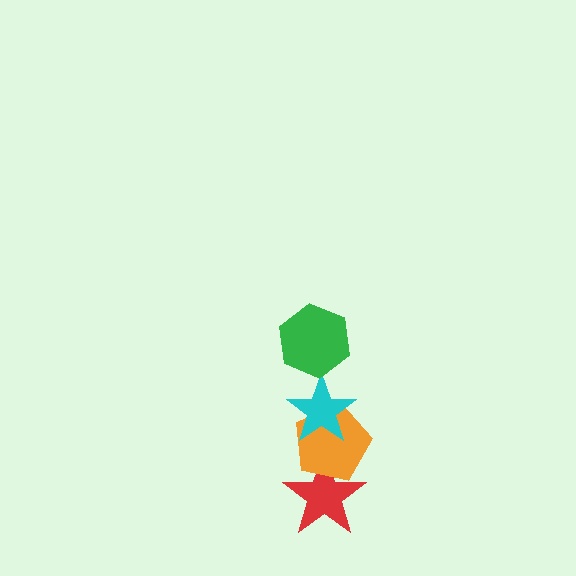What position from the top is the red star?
The red star is 4th from the top.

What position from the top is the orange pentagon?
The orange pentagon is 3rd from the top.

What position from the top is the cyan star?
The cyan star is 2nd from the top.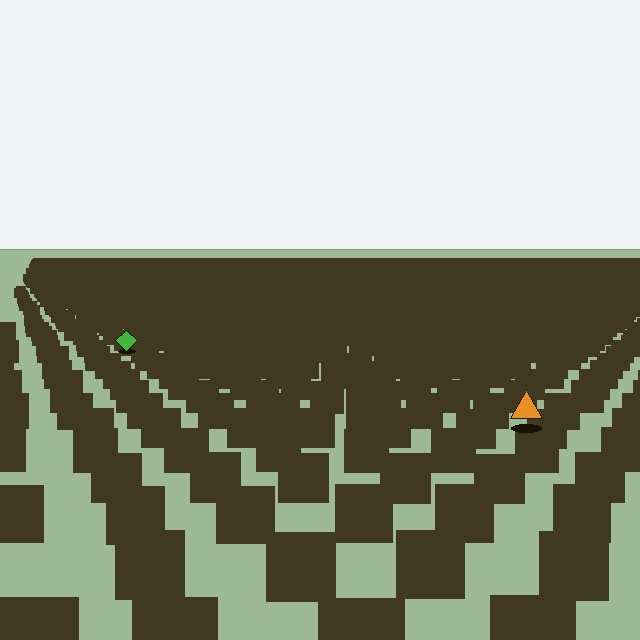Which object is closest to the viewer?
The orange triangle is closest. The texture marks near it are larger and more spread out.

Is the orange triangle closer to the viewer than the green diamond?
Yes. The orange triangle is closer — you can tell from the texture gradient: the ground texture is coarser near it.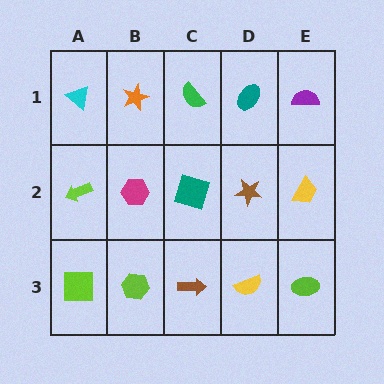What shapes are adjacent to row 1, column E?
A yellow trapezoid (row 2, column E), a teal ellipse (row 1, column D).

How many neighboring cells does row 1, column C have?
3.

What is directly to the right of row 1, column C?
A teal ellipse.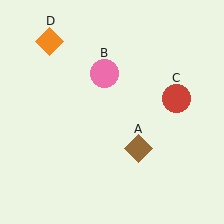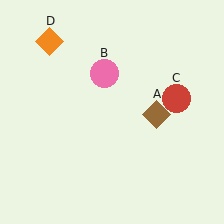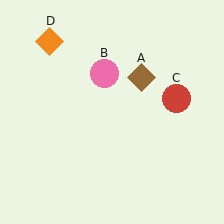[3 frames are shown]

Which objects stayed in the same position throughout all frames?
Pink circle (object B) and red circle (object C) and orange diamond (object D) remained stationary.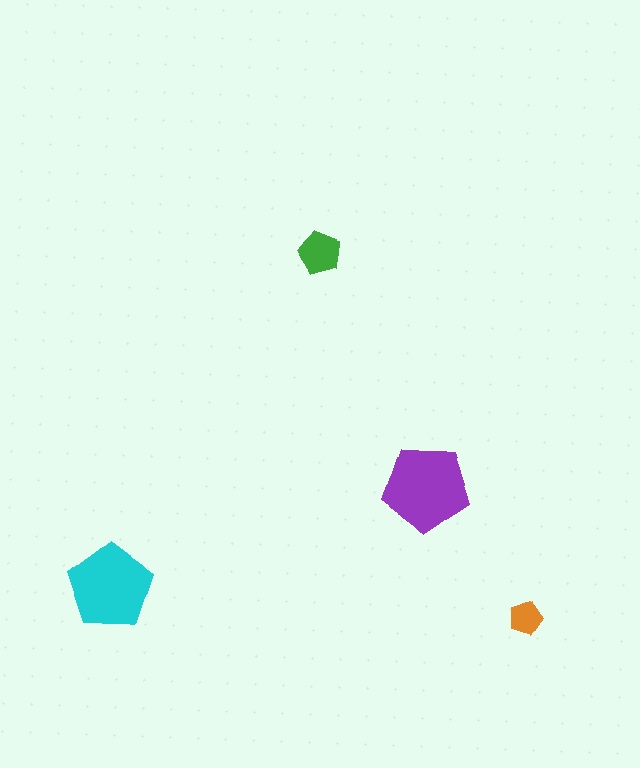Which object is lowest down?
The orange pentagon is bottommost.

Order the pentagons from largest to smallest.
the purple one, the cyan one, the green one, the orange one.